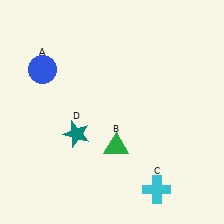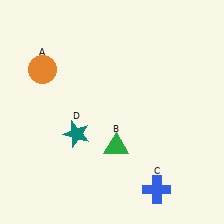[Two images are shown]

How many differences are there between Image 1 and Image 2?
There are 2 differences between the two images.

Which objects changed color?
A changed from blue to orange. C changed from cyan to blue.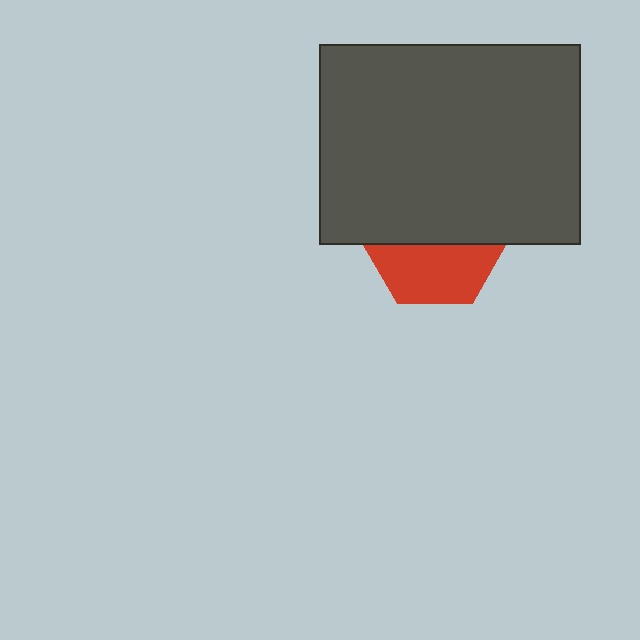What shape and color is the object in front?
The object in front is a dark gray rectangle.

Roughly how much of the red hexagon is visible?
A small part of it is visible (roughly 43%).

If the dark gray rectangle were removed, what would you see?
You would see the complete red hexagon.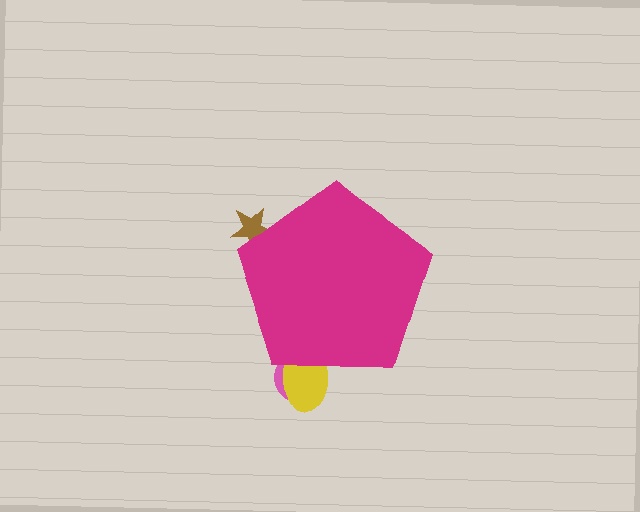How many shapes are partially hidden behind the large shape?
3 shapes are partially hidden.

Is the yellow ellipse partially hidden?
Yes, the yellow ellipse is partially hidden behind the magenta pentagon.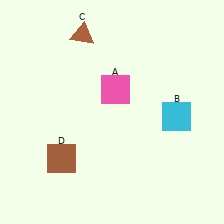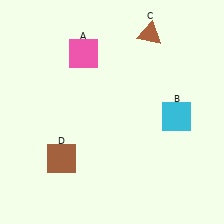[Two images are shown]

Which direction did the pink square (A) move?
The pink square (A) moved up.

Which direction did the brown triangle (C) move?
The brown triangle (C) moved right.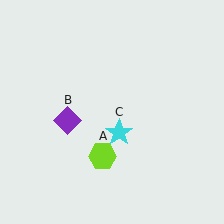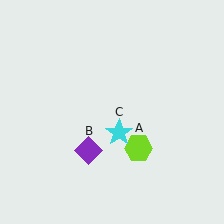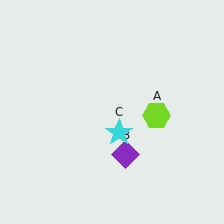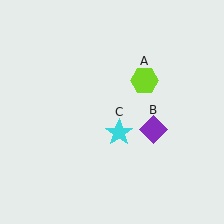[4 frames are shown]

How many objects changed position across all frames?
2 objects changed position: lime hexagon (object A), purple diamond (object B).